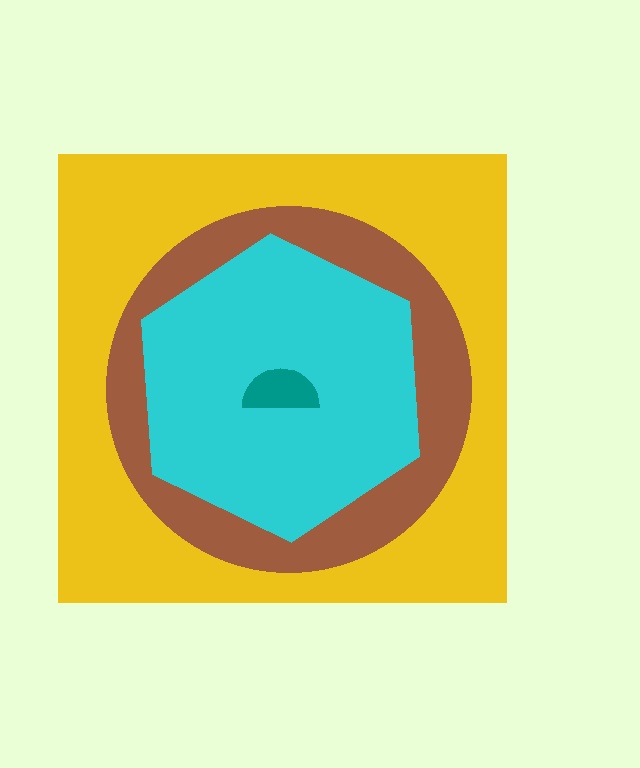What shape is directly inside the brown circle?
The cyan hexagon.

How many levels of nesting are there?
4.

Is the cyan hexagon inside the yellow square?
Yes.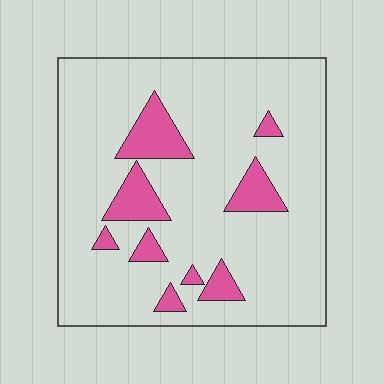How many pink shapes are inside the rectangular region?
9.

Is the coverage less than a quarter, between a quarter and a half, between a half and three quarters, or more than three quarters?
Less than a quarter.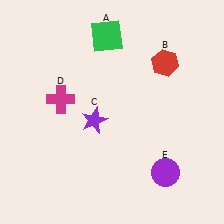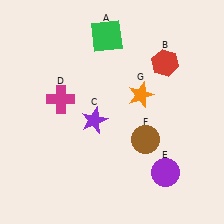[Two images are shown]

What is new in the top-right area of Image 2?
An orange star (G) was added in the top-right area of Image 2.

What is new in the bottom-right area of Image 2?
A brown circle (F) was added in the bottom-right area of Image 2.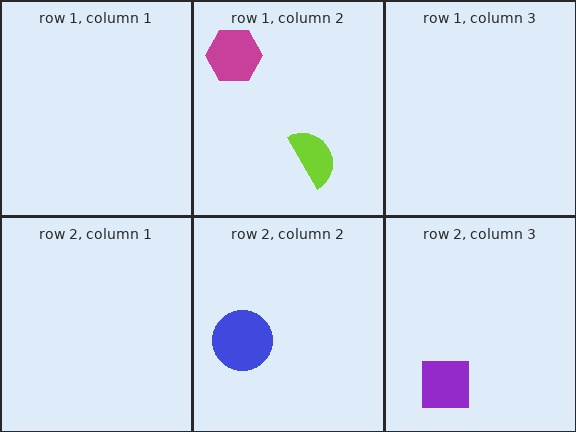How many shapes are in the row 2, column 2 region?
1.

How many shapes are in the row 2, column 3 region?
1.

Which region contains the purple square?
The row 2, column 3 region.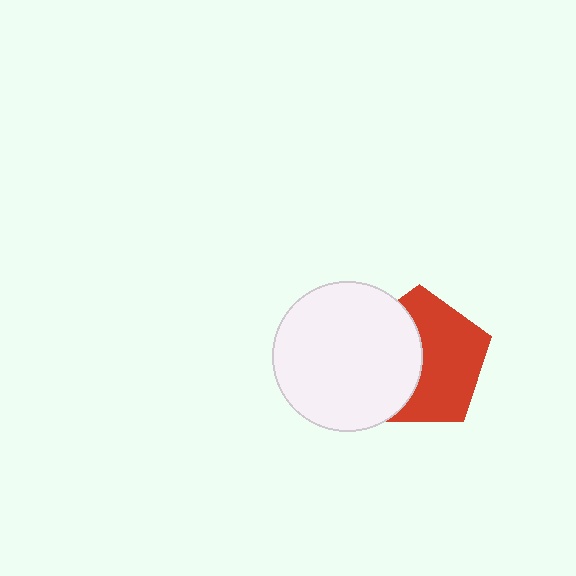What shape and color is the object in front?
The object in front is a white circle.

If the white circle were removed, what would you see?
You would see the complete red pentagon.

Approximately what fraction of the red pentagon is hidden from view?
Roughly 43% of the red pentagon is hidden behind the white circle.